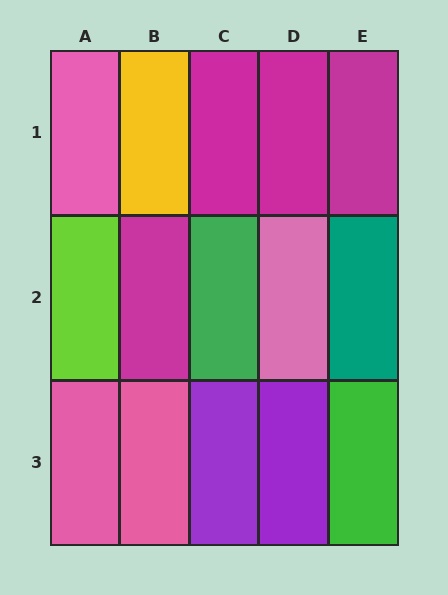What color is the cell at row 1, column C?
Magenta.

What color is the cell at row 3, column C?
Purple.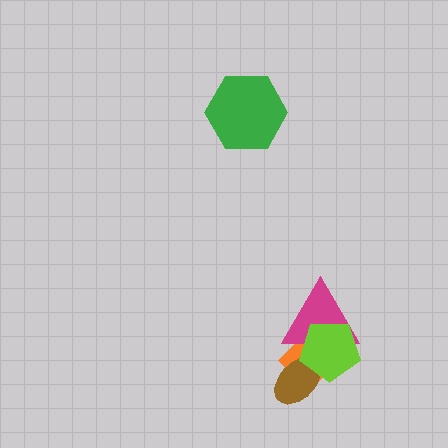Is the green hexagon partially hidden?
No, no other shape covers it.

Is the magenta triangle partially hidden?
Yes, it is partially covered by another shape.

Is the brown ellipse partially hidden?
Yes, it is partially covered by another shape.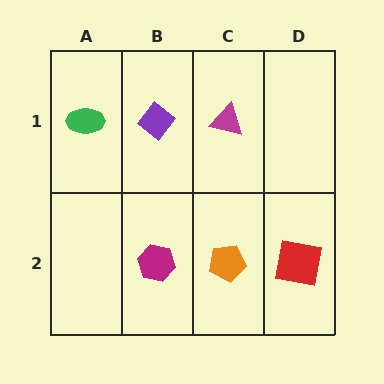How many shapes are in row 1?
3 shapes.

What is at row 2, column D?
A red square.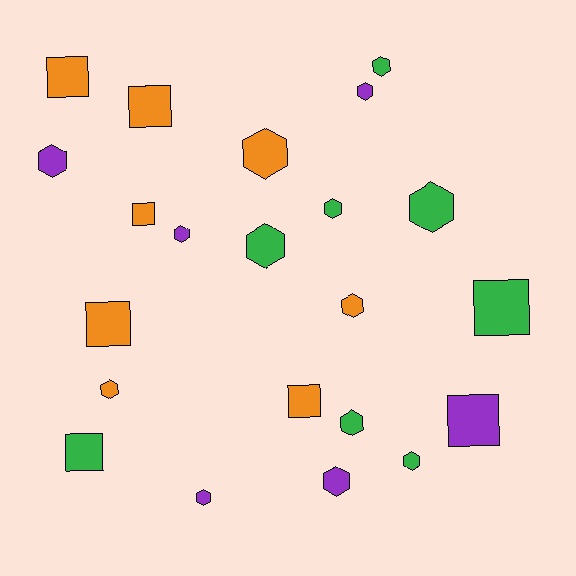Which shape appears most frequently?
Hexagon, with 14 objects.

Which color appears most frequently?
Green, with 8 objects.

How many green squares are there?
There are 2 green squares.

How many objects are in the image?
There are 22 objects.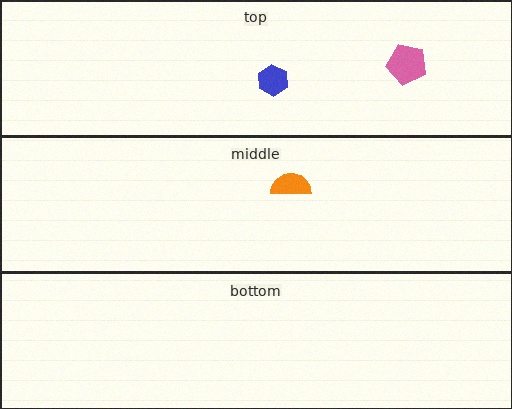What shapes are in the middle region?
The orange semicircle.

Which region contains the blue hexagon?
The top region.